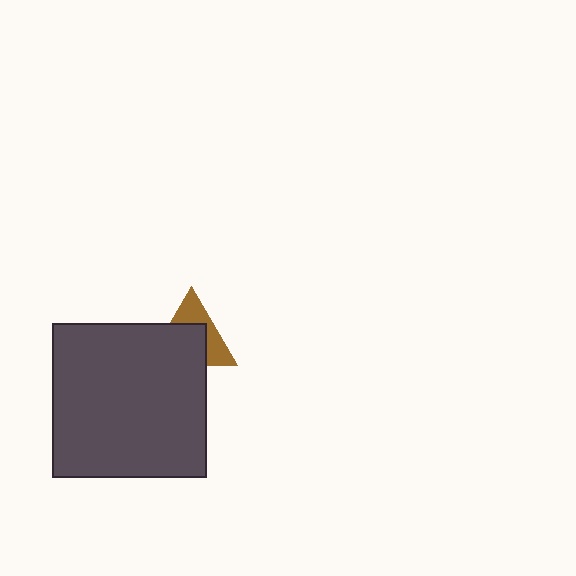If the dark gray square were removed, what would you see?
You would see the complete brown triangle.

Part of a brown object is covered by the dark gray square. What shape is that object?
It is a triangle.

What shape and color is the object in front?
The object in front is a dark gray square.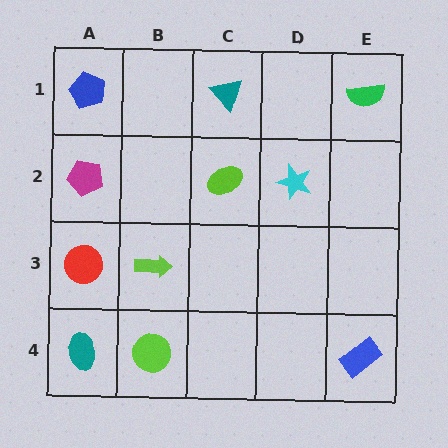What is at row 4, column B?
A lime circle.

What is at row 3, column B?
A lime arrow.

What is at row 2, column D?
A cyan star.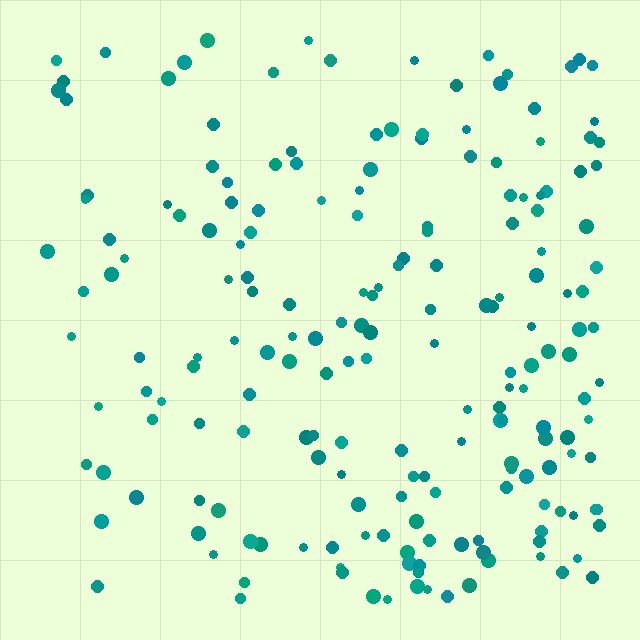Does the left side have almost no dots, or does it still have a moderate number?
Still a moderate number, just noticeably fewer than the right.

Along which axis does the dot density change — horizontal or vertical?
Horizontal.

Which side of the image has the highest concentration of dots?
The right.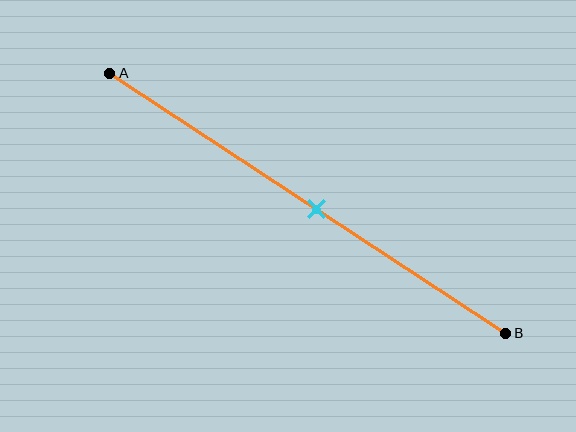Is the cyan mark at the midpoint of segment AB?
Yes, the mark is approximately at the midpoint.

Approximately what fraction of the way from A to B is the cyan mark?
The cyan mark is approximately 50% of the way from A to B.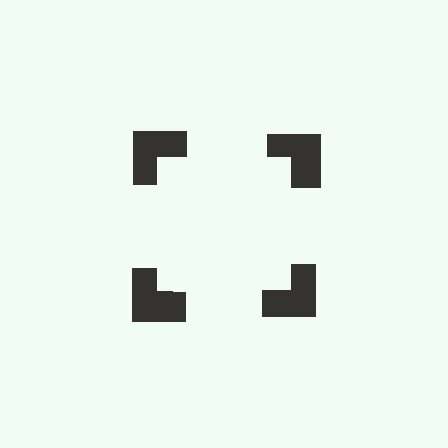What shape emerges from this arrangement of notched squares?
An illusory square — its edges are inferred from the aligned wedge cuts in the notched squares, not physically drawn.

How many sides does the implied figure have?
4 sides.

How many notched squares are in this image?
There are 4 — one at each vertex of the illusory square.